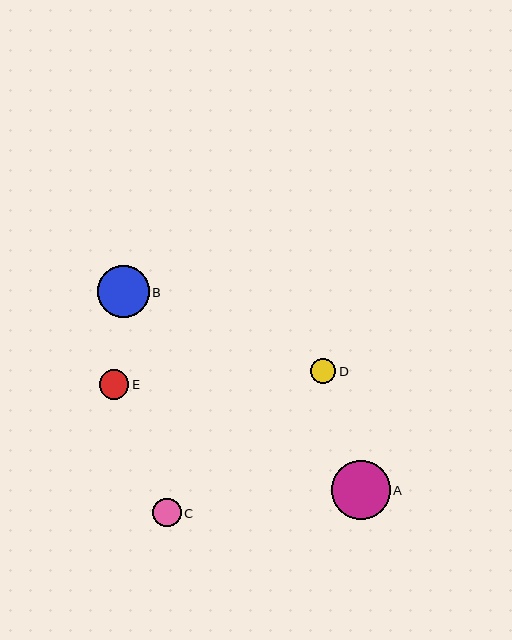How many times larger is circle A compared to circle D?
Circle A is approximately 2.4 times the size of circle D.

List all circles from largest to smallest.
From largest to smallest: A, B, E, C, D.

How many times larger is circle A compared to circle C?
Circle A is approximately 2.0 times the size of circle C.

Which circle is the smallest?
Circle D is the smallest with a size of approximately 25 pixels.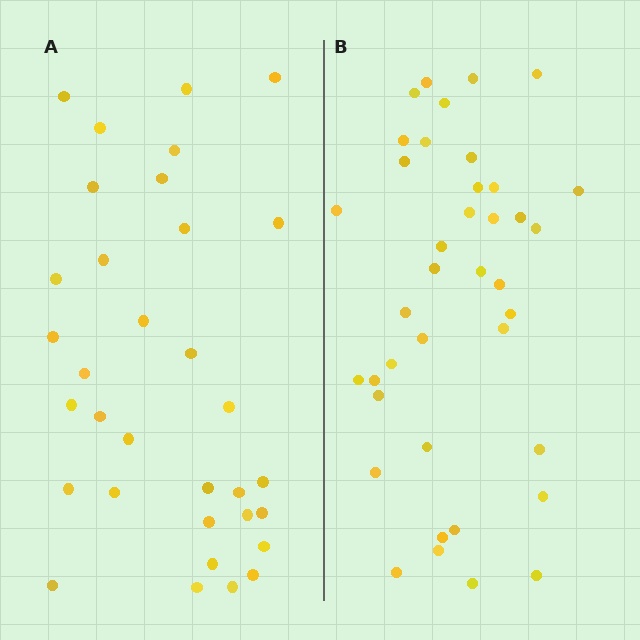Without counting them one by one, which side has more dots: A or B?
Region B (the right region) has more dots.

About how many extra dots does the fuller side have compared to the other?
Region B has about 6 more dots than region A.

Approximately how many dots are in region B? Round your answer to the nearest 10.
About 40 dots. (The exact count is 39, which rounds to 40.)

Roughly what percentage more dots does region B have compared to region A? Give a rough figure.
About 20% more.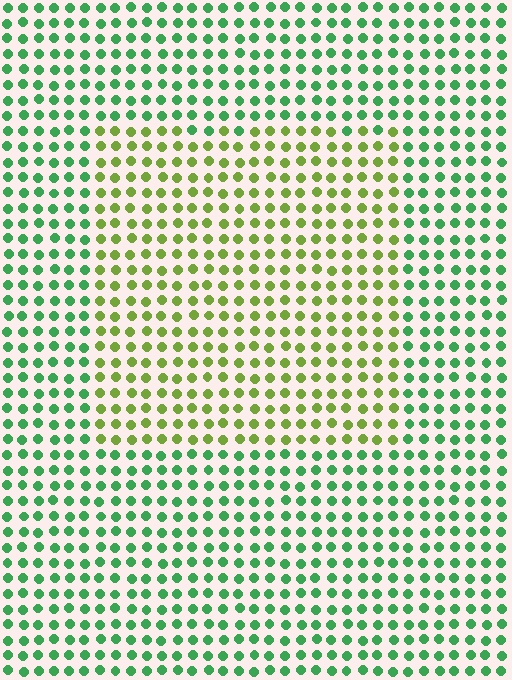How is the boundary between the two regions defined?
The boundary is defined purely by a slight shift in hue (about 46 degrees). Spacing, size, and orientation are identical on both sides.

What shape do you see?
I see a rectangle.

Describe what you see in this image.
The image is filled with small green elements in a uniform arrangement. A rectangle-shaped region is visible where the elements are tinted to a slightly different hue, forming a subtle color boundary.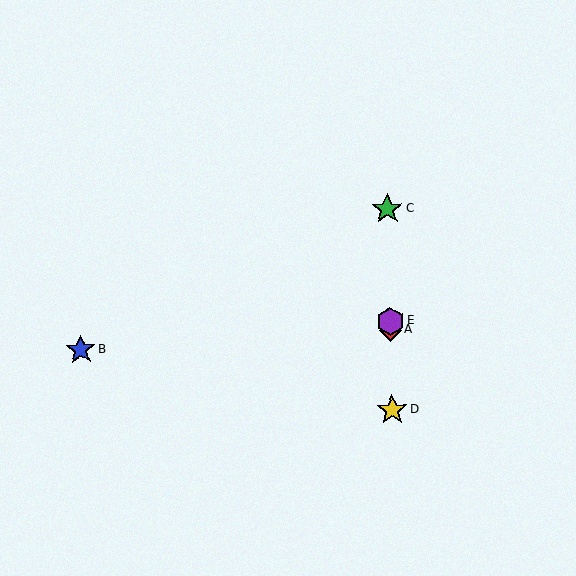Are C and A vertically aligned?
Yes, both are at x≈387.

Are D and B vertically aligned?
No, D is at x≈392 and B is at x≈81.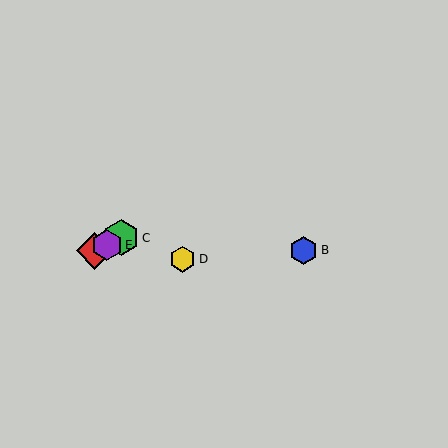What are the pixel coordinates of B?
Object B is at (303, 250).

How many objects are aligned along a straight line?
3 objects (A, C, E) are aligned along a straight line.